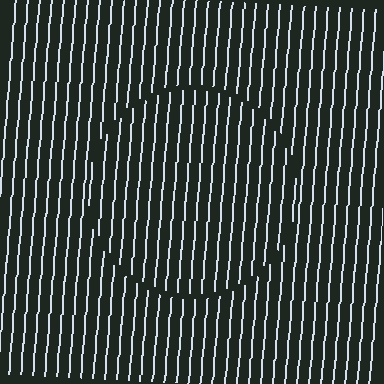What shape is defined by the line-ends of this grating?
An illusory circle. The interior of the shape contains the same grating, shifted by half a period — the contour is defined by the phase discontinuity where line-ends from the inner and outer gratings abut.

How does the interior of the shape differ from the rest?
The interior of the shape contains the same grating, shifted by half a period — the contour is defined by the phase discontinuity where line-ends from the inner and outer gratings abut.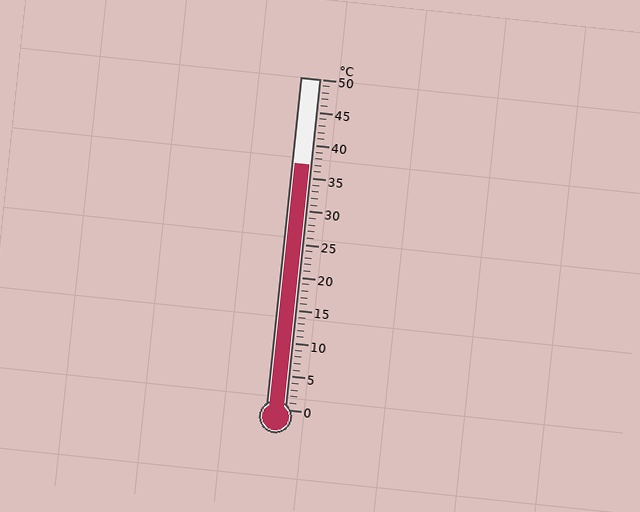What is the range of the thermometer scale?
The thermometer scale ranges from 0°C to 50°C.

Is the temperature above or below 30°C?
The temperature is above 30°C.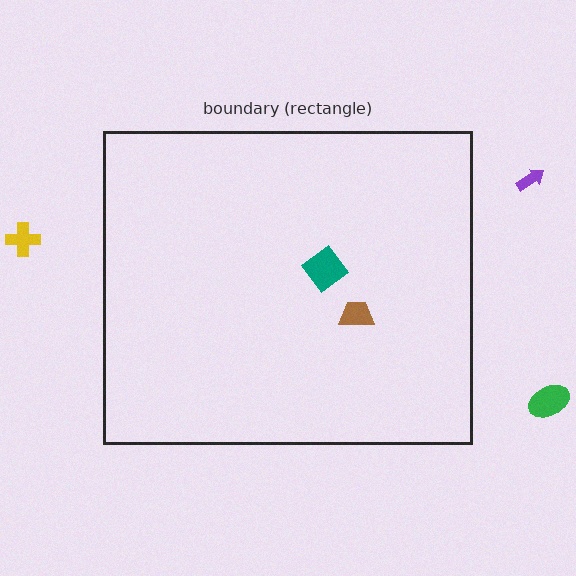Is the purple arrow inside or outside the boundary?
Outside.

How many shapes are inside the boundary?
2 inside, 3 outside.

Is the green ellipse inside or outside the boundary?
Outside.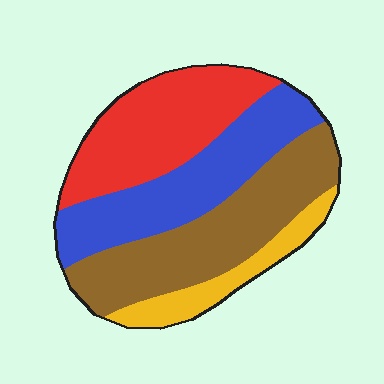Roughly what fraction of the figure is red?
Red covers about 30% of the figure.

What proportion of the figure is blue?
Blue takes up about one quarter (1/4) of the figure.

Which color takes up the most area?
Brown, at roughly 35%.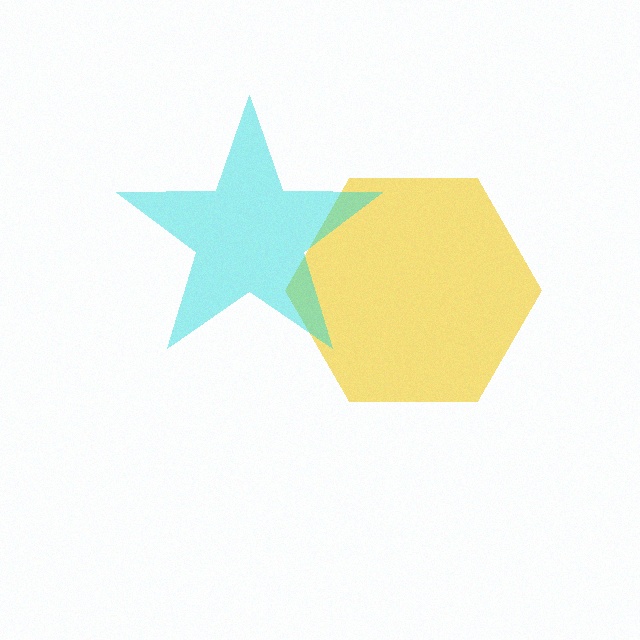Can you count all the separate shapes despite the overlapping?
Yes, there are 2 separate shapes.